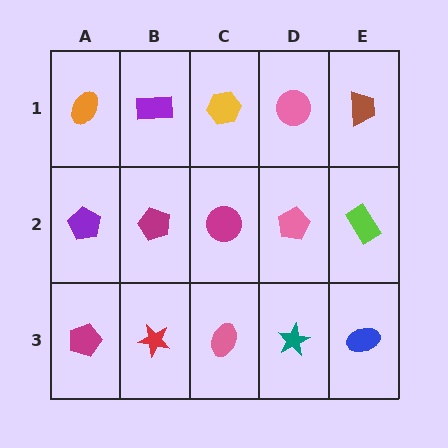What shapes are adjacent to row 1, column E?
A lime rectangle (row 2, column E), a pink circle (row 1, column D).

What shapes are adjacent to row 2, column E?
A brown trapezoid (row 1, column E), a blue ellipse (row 3, column E), a pink pentagon (row 2, column D).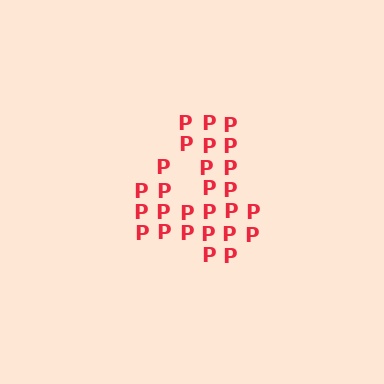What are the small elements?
The small elements are letter P's.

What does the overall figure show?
The overall figure shows the digit 4.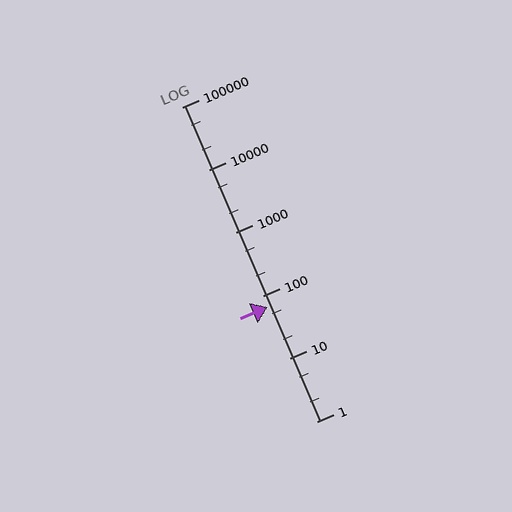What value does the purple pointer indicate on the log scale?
The pointer indicates approximately 67.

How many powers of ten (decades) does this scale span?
The scale spans 5 decades, from 1 to 100000.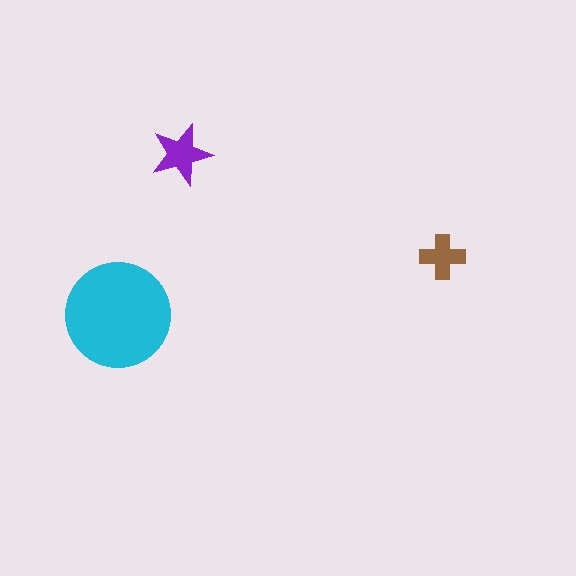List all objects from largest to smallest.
The cyan circle, the purple star, the brown cross.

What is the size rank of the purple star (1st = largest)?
2nd.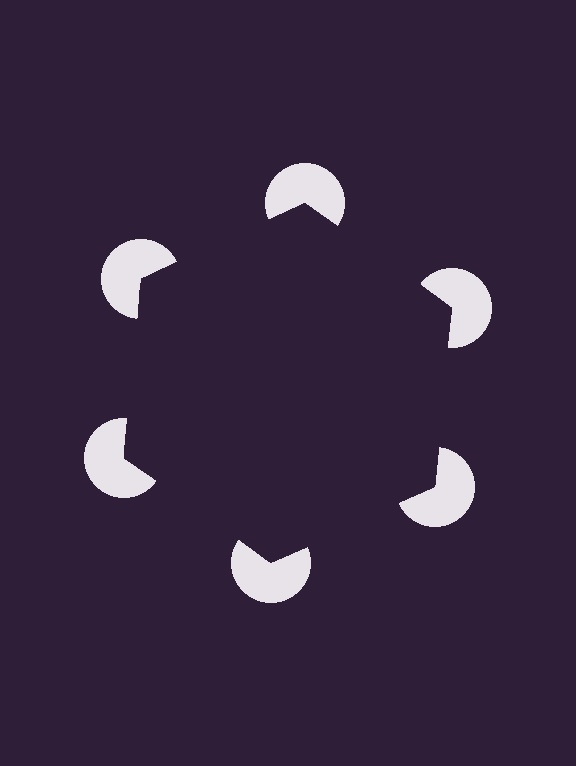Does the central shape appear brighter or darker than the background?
It typically appears slightly darker than the background, even though no actual brightness change is drawn.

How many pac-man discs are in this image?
There are 6 — one at each vertex of the illusory hexagon.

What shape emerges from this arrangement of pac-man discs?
An illusory hexagon — its edges are inferred from the aligned wedge cuts in the pac-man discs, not physically drawn.